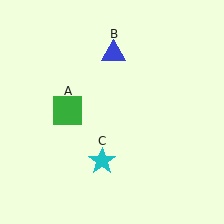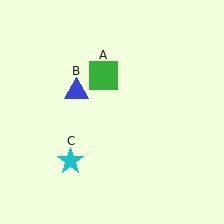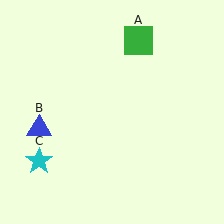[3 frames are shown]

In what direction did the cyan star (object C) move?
The cyan star (object C) moved left.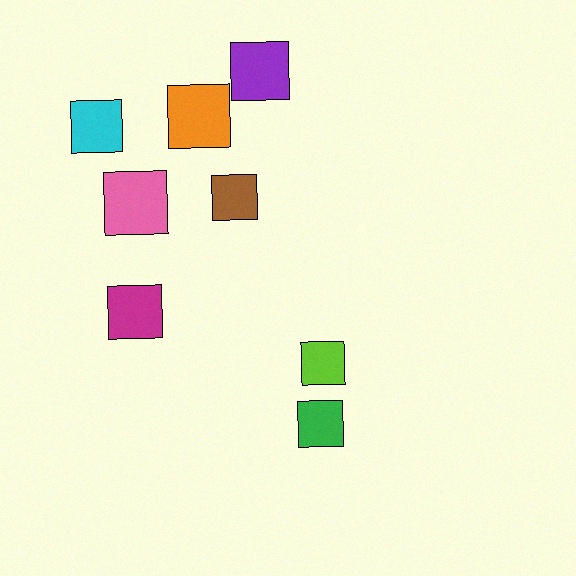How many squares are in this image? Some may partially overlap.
There are 8 squares.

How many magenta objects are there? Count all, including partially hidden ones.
There is 1 magenta object.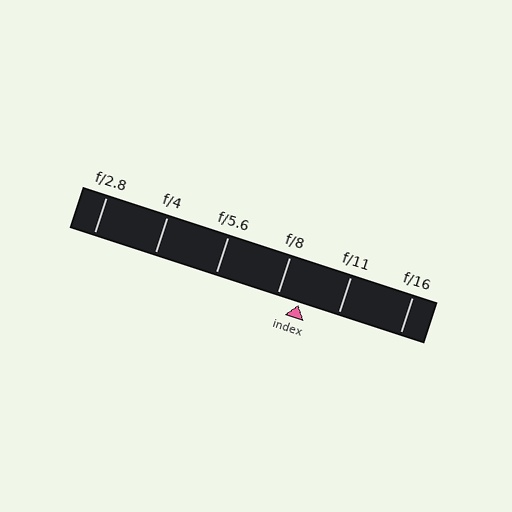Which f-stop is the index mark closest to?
The index mark is closest to f/8.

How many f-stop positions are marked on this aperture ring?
There are 6 f-stop positions marked.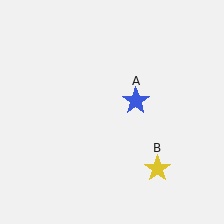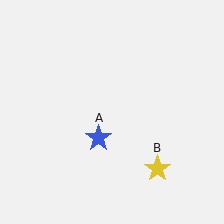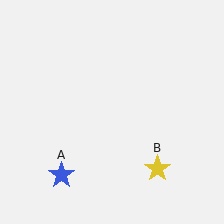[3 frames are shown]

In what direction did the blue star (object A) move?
The blue star (object A) moved down and to the left.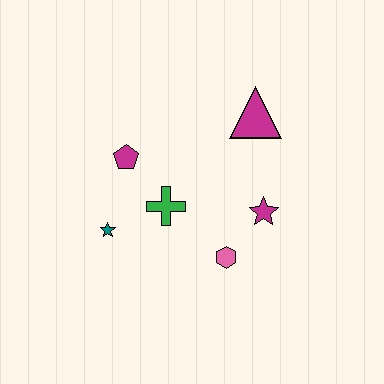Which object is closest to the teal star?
The green cross is closest to the teal star.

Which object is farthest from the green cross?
The magenta triangle is farthest from the green cross.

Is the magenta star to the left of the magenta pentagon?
No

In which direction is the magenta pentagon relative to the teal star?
The magenta pentagon is above the teal star.